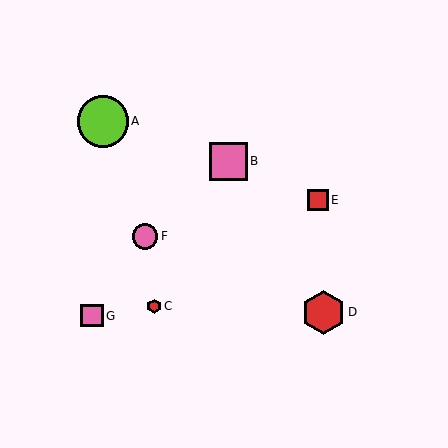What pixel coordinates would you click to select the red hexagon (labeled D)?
Click at (324, 312) to select the red hexagon D.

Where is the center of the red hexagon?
The center of the red hexagon is at (324, 312).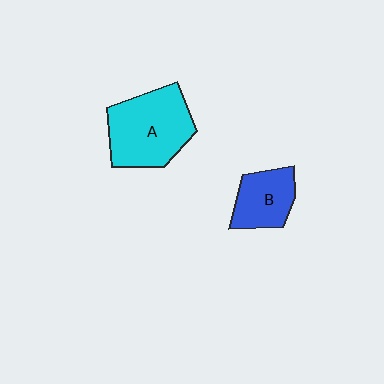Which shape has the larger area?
Shape A (cyan).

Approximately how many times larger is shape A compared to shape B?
Approximately 1.7 times.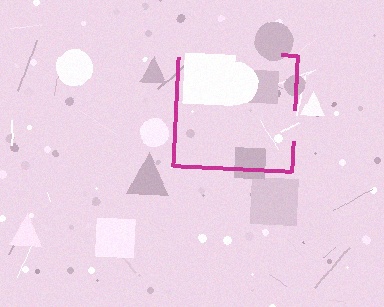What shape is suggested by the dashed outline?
The dashed outline suggests a square.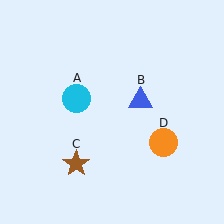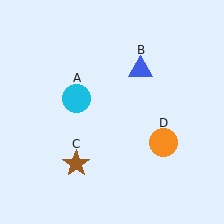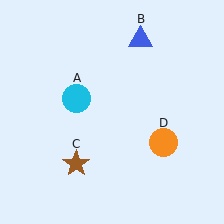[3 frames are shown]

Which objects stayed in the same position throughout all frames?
Cyan circle (object A) and brown star (object C) and orange circle (object D) remained stationary.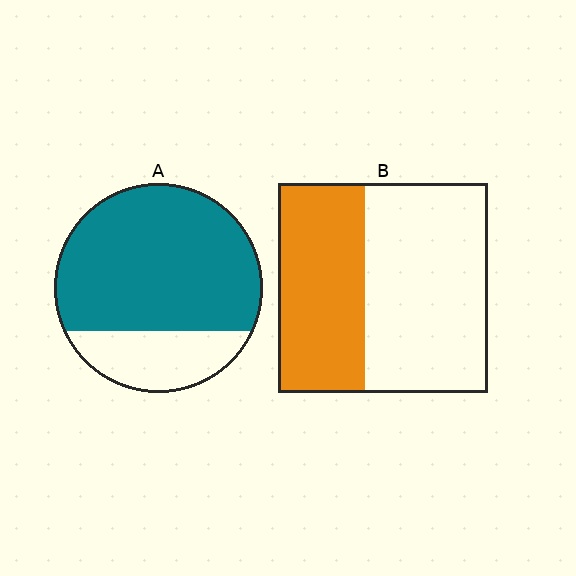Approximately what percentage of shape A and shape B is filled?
A is approximately 75% and B is approximately 40%.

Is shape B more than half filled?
No.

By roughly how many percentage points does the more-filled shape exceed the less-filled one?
By roughly 35 percentage points (A over B).